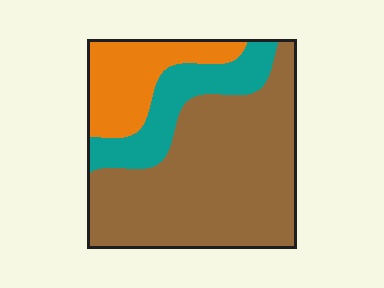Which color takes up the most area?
Brown, at roughly 60%.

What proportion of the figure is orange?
Orange takes up about one fifth (1/5) of the figure.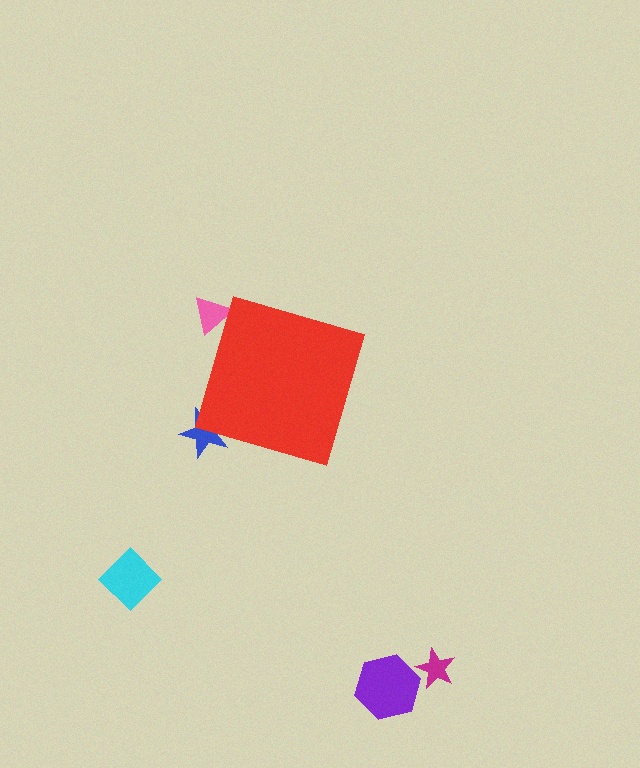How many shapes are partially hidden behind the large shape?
2 shapes are partially hidden.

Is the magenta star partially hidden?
No, the magenta star is fully visible.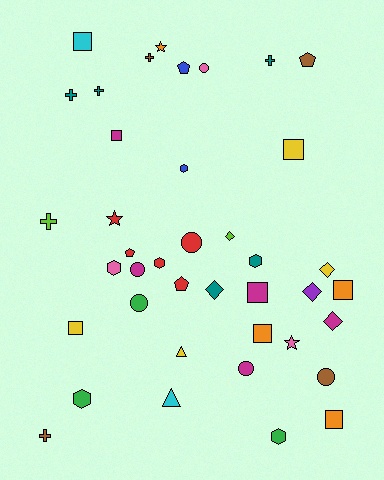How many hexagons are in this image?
There are 6 hexagons.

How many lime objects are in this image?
There are 2 lime objects.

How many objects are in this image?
There are 40 objects.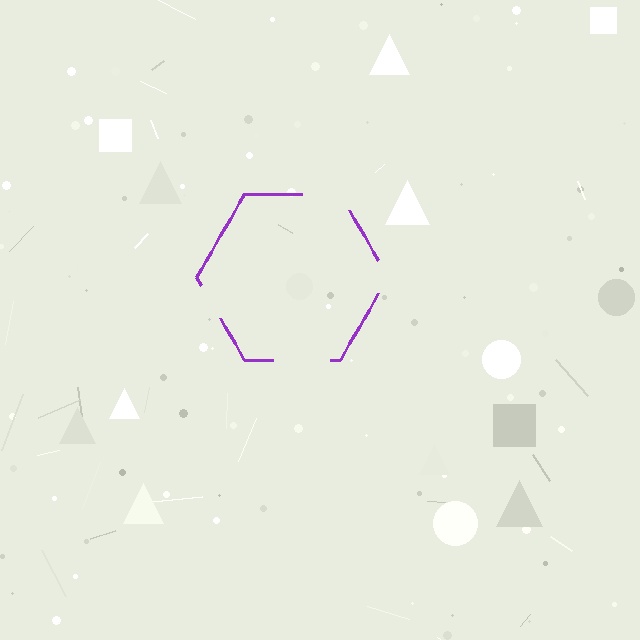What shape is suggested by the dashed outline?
The dashed outline suggests a hexagon.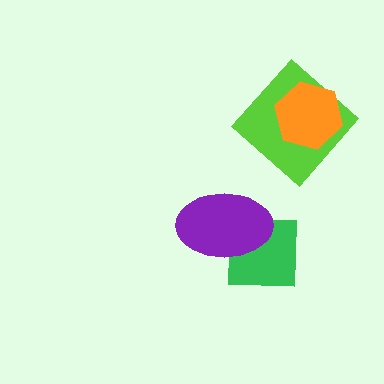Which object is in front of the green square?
The purple ellipse is in front of the green square.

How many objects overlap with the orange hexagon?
1 object overlaps with the orange hexagon.